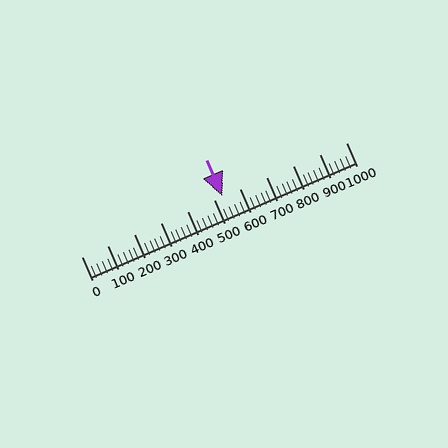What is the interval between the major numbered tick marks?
The major tick marks are spaced 100 units apart.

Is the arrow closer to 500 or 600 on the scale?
The arrow is closer to 500.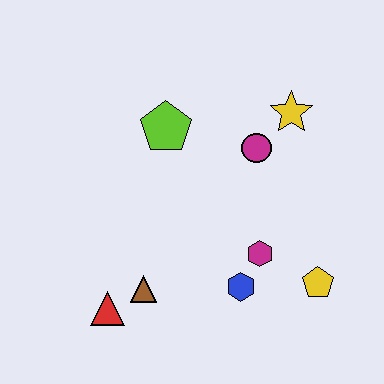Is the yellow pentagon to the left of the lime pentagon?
No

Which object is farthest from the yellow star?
The red triangle is farthest from the yellow star.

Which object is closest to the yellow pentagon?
The magenta hexagon is closest to the yellow pentagon.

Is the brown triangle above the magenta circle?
No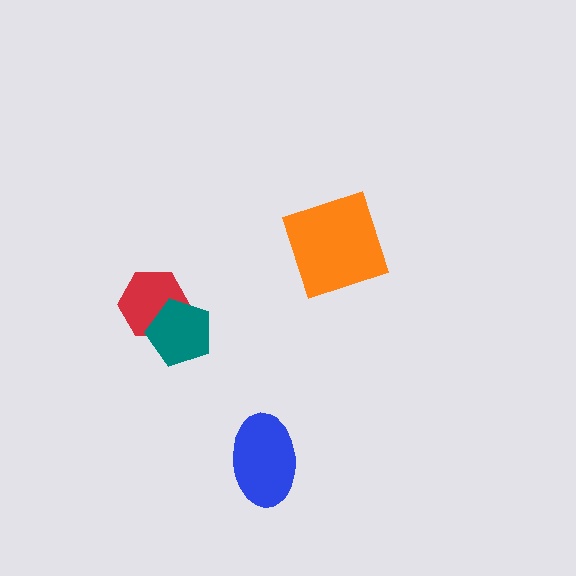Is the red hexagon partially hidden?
Yes, it is partially covered by another shape.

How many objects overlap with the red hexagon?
1 object overlaps with the red hexagon.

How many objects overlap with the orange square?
0 objects overlap with the orange square.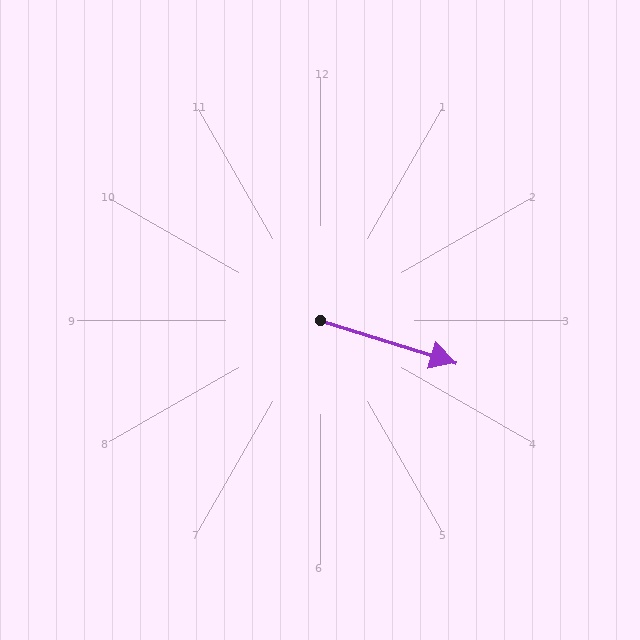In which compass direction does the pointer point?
East.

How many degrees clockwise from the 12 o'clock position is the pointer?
Approximately 107 degrees.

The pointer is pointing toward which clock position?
Roughly 4 o'clock.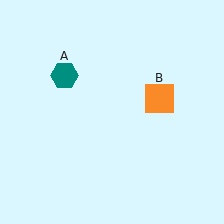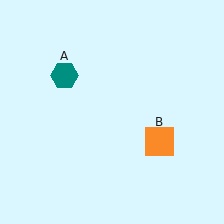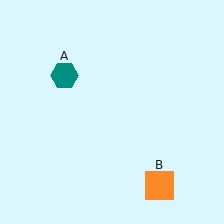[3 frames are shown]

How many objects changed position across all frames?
1 object changed position: orange square (object B).